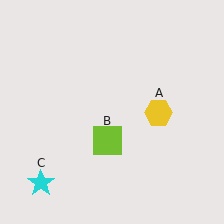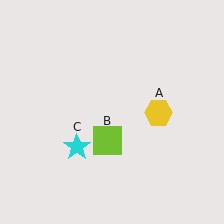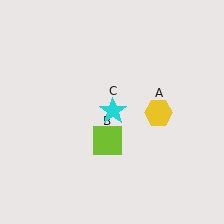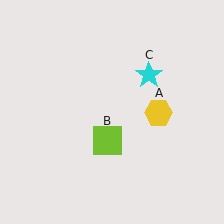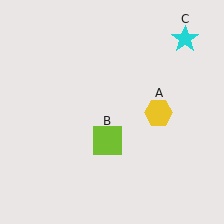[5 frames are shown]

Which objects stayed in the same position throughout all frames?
Yellow hexagon (object A) and lime square (object B) remained stationary.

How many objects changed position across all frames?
1 object changed position: cyan star (object C).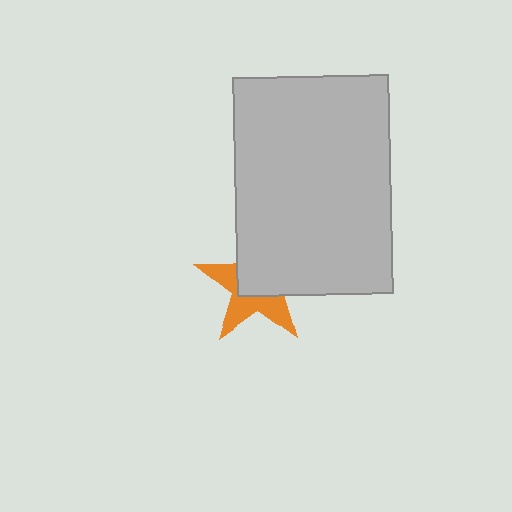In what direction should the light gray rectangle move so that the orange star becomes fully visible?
The light gray rectangle should move toward the upper-right. That is the shortest direction to clear the overlap and leave the orange star fully visible.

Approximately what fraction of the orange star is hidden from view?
Roughly 55% of the orange star is hidden behind the light gray rectangle.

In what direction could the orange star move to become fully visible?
The orange star could move toward the lower-left. That would shift it out from behind the light gray rectangle entirely.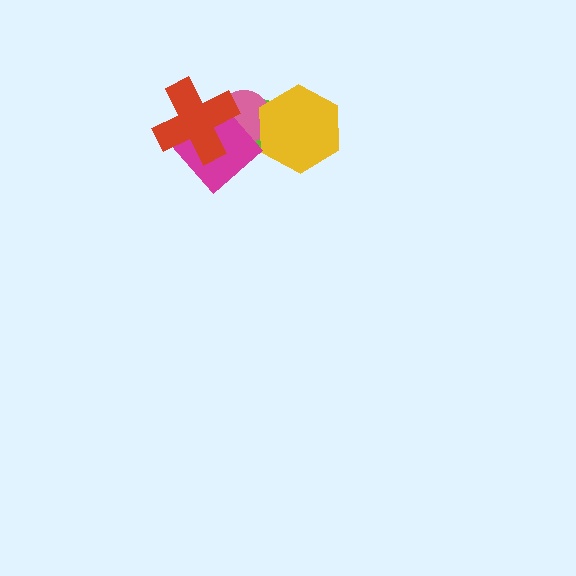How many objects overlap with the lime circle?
3 objects overlap with the lime circle.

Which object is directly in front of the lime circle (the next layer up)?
The pink circle is directly in front of the lime circle.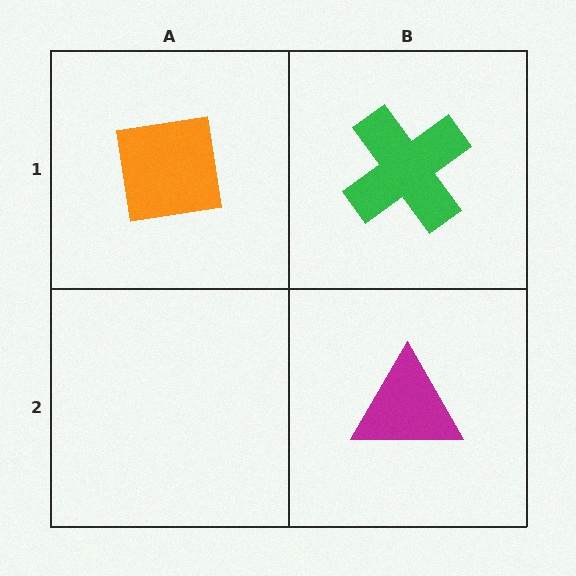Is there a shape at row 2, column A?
No, that cell is empty.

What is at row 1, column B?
A green cross.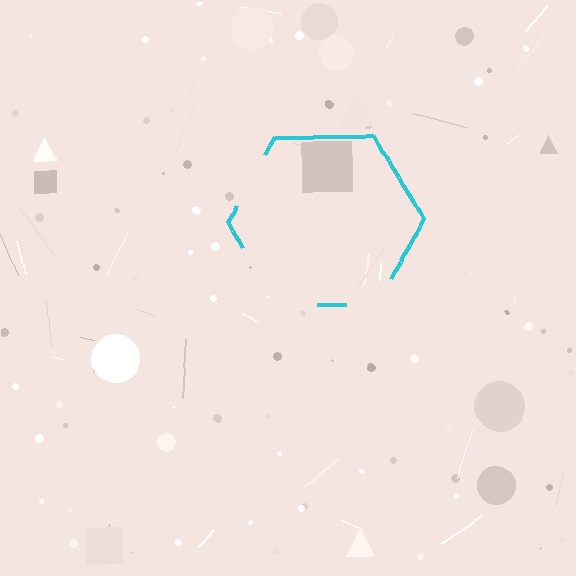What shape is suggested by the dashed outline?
The dashed outline suggests a hexagon.